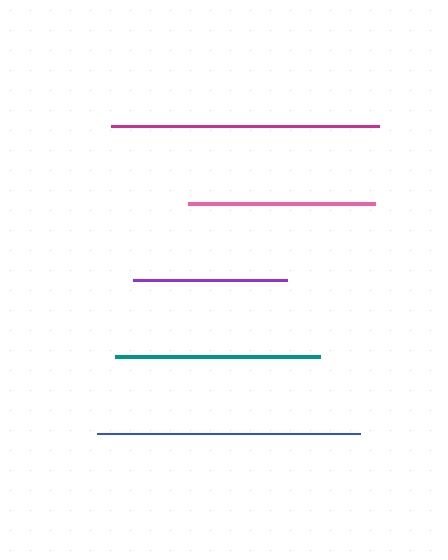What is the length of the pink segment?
The pink segment is approximately 187 pixels long.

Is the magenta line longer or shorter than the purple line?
The magenta line is longer than the purple line.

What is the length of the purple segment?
The purple segment is approximately 155 pixels long.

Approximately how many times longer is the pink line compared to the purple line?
The pink line is approximately 1.2 times the length of the purple line.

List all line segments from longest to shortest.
From longest to shortest: magenta, blue, teal, pink, purple.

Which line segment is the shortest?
The purple line is the shortest at approximately 155 pixels.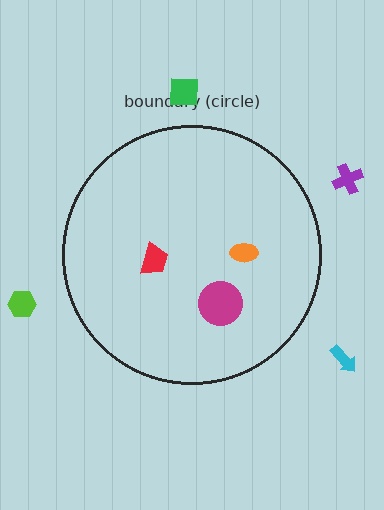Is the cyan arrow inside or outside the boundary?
Outside.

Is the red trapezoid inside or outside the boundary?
Inside.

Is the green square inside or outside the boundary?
Outside.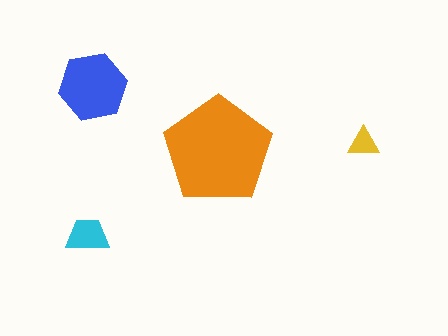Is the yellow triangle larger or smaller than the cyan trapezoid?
Smaller.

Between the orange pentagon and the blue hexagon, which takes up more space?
The orange pentagon.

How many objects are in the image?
There are 4 objects in the image.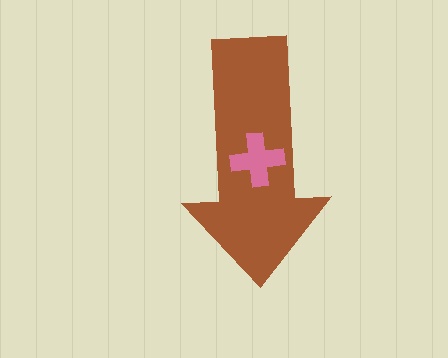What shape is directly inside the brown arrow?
The pink cross.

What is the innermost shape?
The pink cross.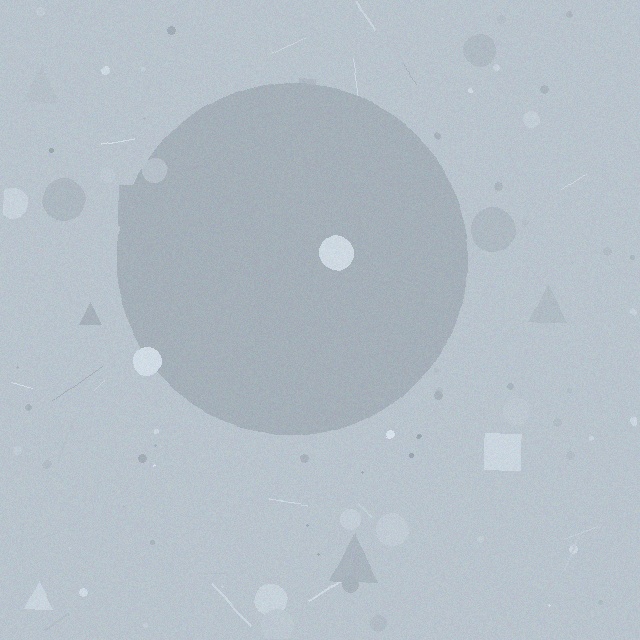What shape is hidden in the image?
A circle is hidden in the image.